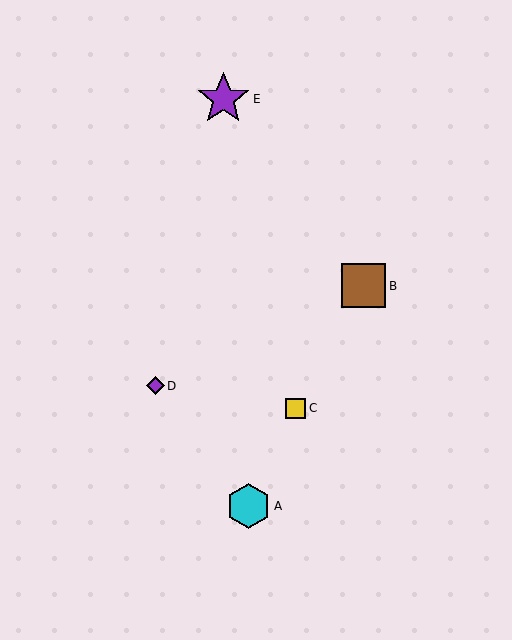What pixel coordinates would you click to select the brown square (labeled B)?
Click at (363, 286) to select the brown square B.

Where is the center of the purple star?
The center of the purple star is at (223, 99).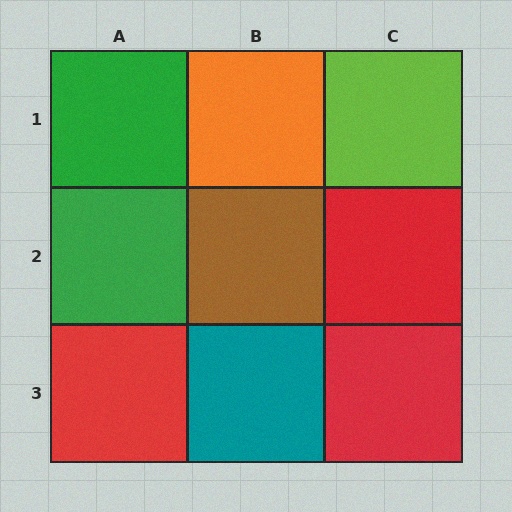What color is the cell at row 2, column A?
Green.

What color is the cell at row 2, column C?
Red.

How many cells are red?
3 cells are red.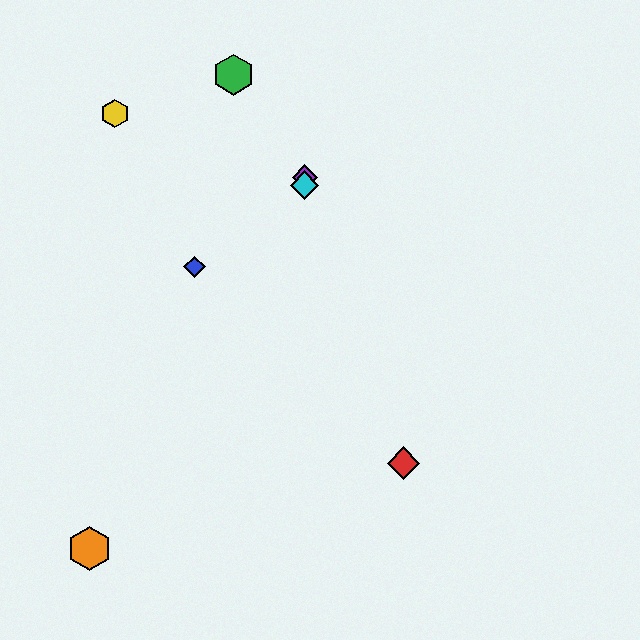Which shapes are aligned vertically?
The purple diamond, the cyan diamond are aligned vertically.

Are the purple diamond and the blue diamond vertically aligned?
No, the purple diamond is at x≈305 and the blue diamond is at x≈194.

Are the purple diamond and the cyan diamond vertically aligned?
Yes, both are at x≈305.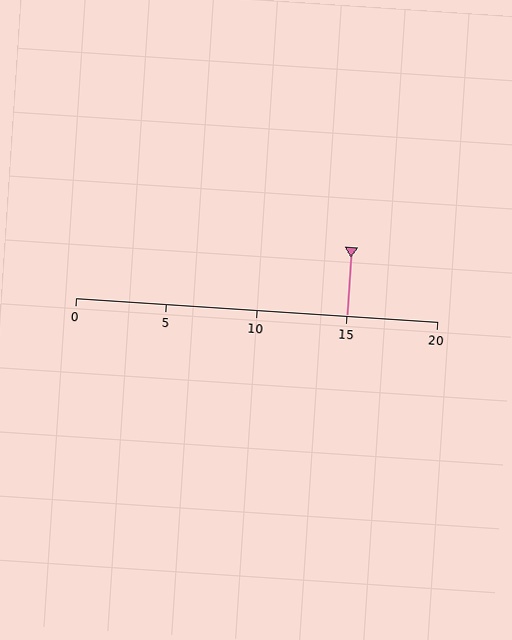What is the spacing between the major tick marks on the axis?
The major ticks are spaced 5 apart.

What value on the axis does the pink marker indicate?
The marker indicates approximately 15.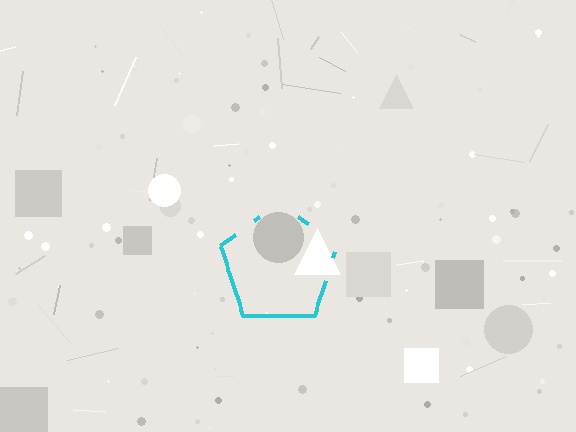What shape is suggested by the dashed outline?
The dashed outline suggests a pentagon.